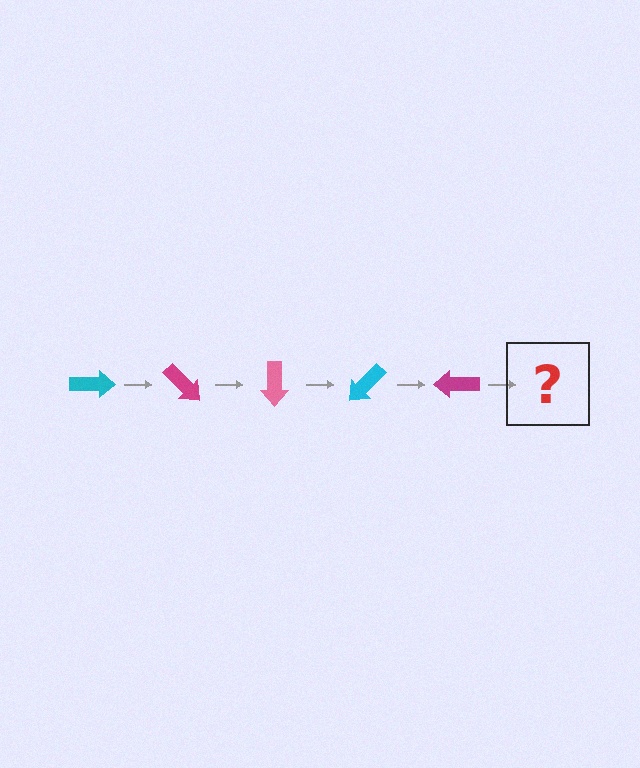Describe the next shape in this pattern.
It should be a pink arrow, rotated 225 degrees from the start.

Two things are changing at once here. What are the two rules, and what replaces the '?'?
The two rules are that it rotates 45 degrees each step and the color cycles through cyan, magenta, and pink. The '?' should be a pink arrow, rotated 225 degrees from the start.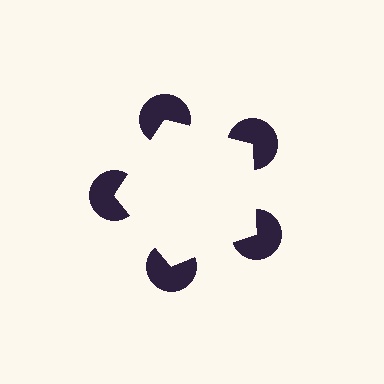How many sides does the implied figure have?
5 sides.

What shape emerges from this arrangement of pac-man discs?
An illusory pentagon — its edges are inferred from the aligned wedge cuts in the pac-man discs, not physically drawn.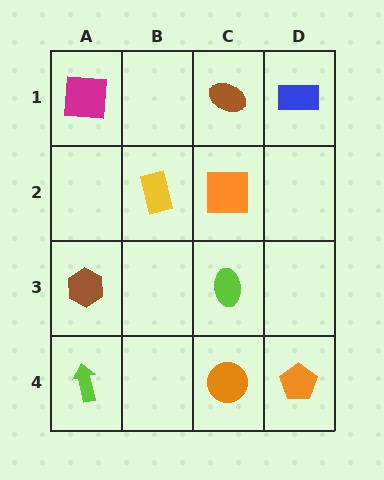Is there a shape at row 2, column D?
No, that cell is empty.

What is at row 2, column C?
An orange square.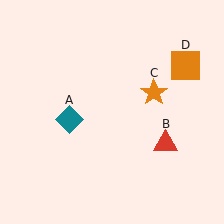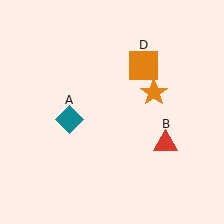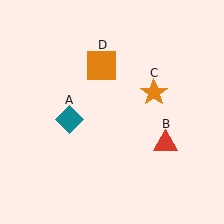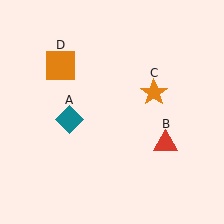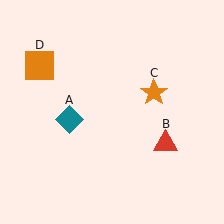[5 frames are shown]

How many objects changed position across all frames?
1 object changed position: orange square (object D).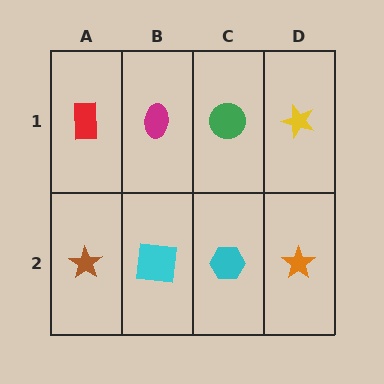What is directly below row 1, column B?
A cyan square.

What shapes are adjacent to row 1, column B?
A cyan square (row 2, column B), a red rectangle (row 1, column A), a green circle (row 1, column C).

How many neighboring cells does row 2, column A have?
2.